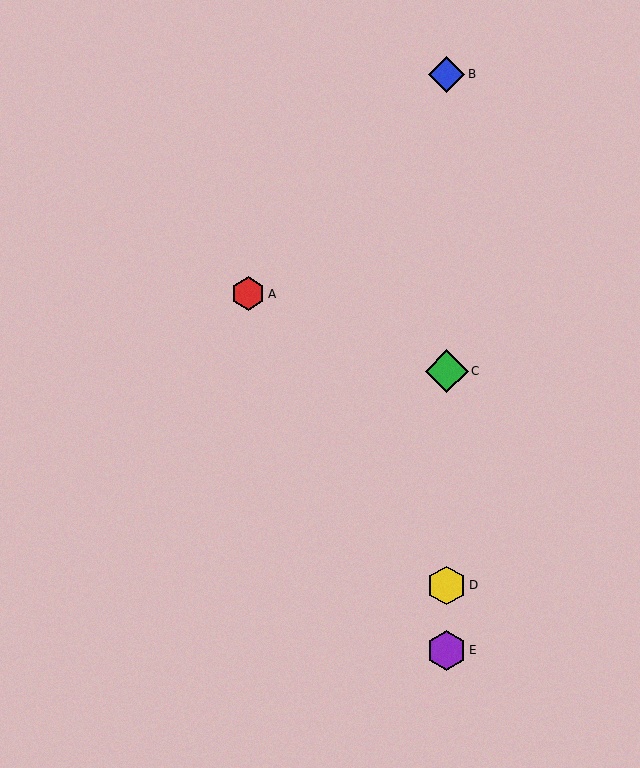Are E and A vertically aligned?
No, E is at x≈447 and A is at x≈248.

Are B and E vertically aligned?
Yes, both are at x≈447.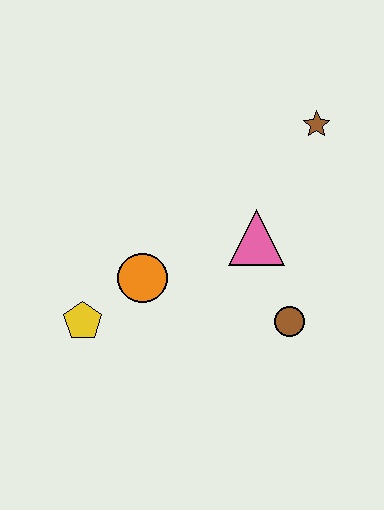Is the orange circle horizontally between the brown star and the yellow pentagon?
Yes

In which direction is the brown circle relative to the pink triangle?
The brown circle is below the pink triangle.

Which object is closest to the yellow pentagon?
The orange circle is closest to the yellow pentagon.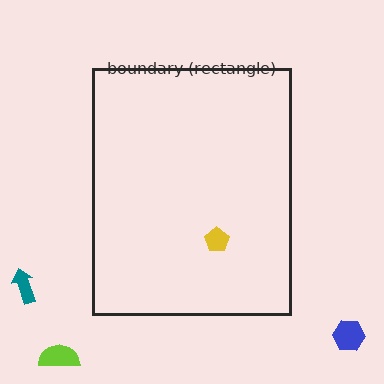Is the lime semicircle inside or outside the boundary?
Outside.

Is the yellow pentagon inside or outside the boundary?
Inside.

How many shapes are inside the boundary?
1 inside, 3 outside.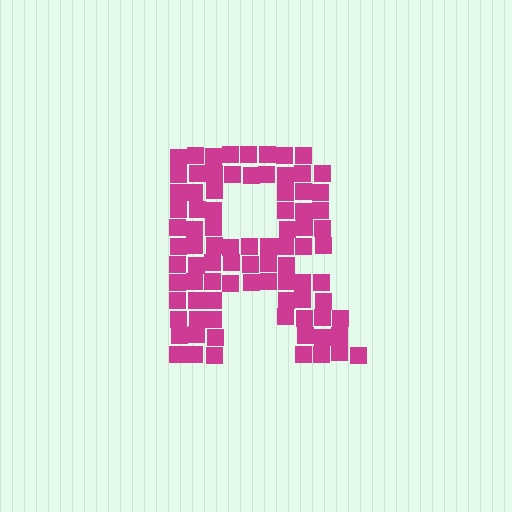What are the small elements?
The small elements are squares.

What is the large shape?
The large shape is the letter R.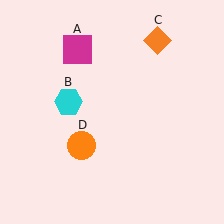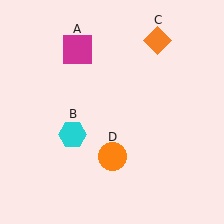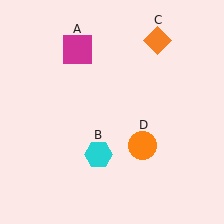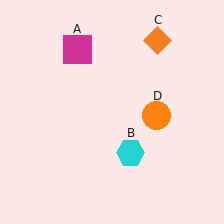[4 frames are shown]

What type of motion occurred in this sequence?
The cyan hexagon (object B), orange circle (object D) rotated counterclockwise around the center of the scene.